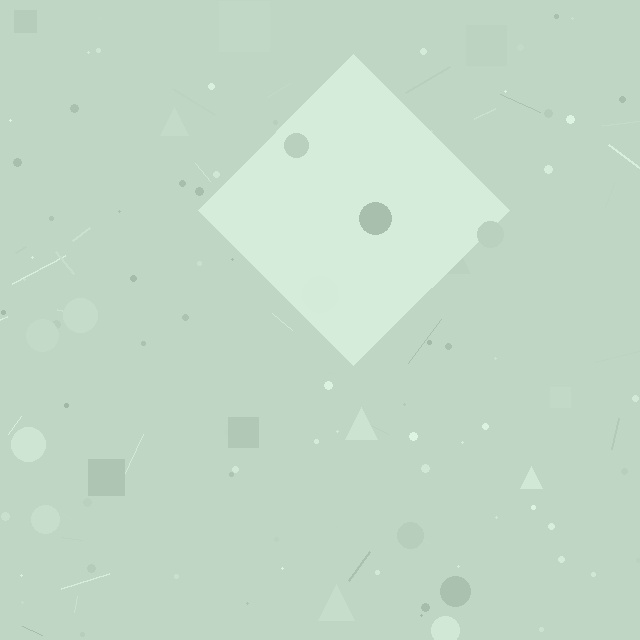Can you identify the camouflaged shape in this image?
The camouflaged shape is a diamond.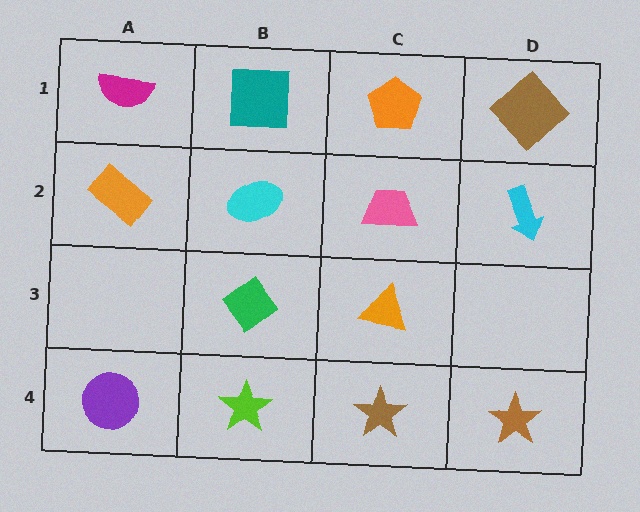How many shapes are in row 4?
4 shapes.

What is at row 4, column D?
A brown star.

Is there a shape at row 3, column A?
No, that cell is empty.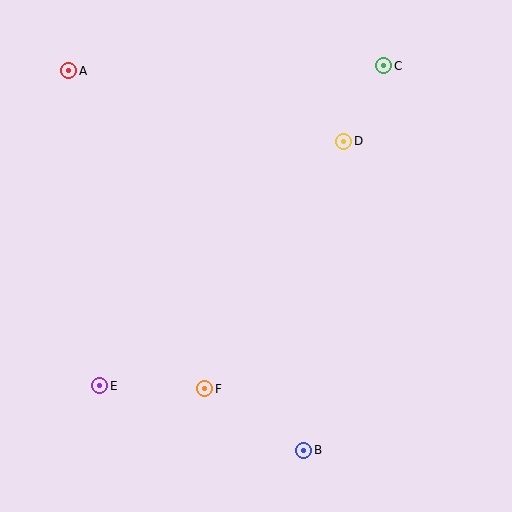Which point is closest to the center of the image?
Point F at (205, 389) is closest to the center.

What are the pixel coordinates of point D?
Point D is at (344, 141).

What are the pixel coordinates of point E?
Point E is at (100, 386).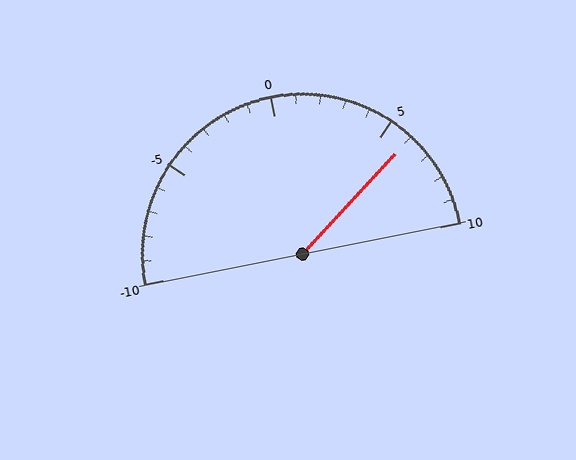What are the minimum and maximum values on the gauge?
The gauge ranges from -10 to 10.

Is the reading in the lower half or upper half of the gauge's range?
The reading is in the upper half of the range (-10 to 10).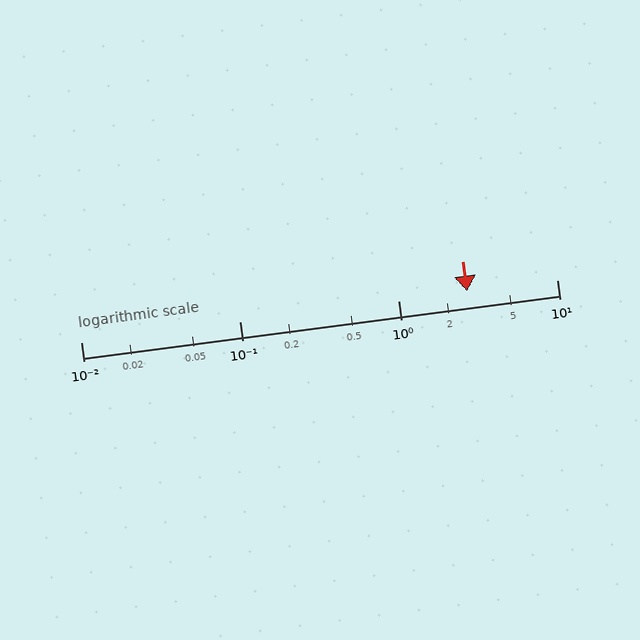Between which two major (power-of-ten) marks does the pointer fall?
The pointer is between 1 and 10.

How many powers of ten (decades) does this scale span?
The scale spans 3 decades, from 0.01 to 10.